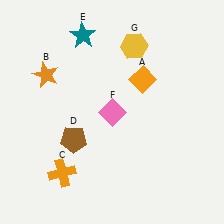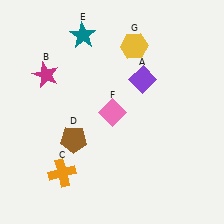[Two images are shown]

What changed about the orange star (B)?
In Image 1, B is orange. In Image 2, it changed to magenta.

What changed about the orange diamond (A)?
In Image 1, A is orange. In Image 2, it changed to purple.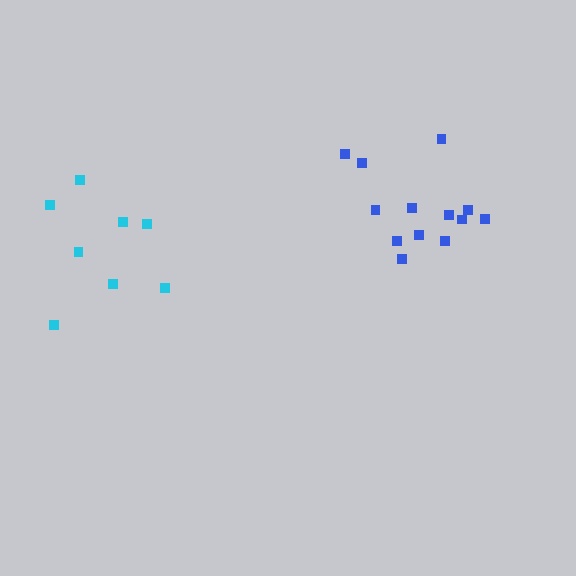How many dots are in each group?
Group 1: 8 dots, Group 2: 13 dots (21 total).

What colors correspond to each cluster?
The clusters are colored: cyan, blue.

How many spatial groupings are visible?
There are 2 spatial groupings.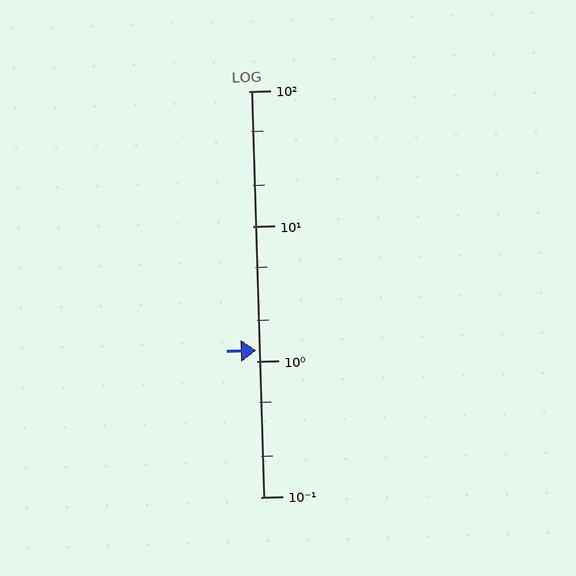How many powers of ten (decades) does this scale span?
The scale spans 3 decades, from 0.1 to 100.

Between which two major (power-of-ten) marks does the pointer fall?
The pointer is between 1 and 10.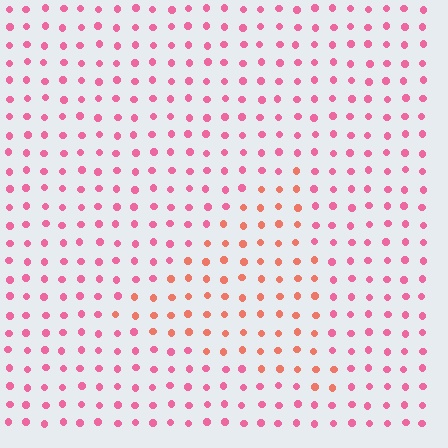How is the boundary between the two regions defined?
The boundary is defined purely by a slight shift in hue (about 33 degrees). Spacing, size, and orientation are identical on both sides.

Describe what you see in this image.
The image is filled with small pink elements in a uniform arrangement. A triangle-shaped region is visible where the elements are tinted to a slightly different hue, forming a subtle color boundary.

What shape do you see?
I see a triangle.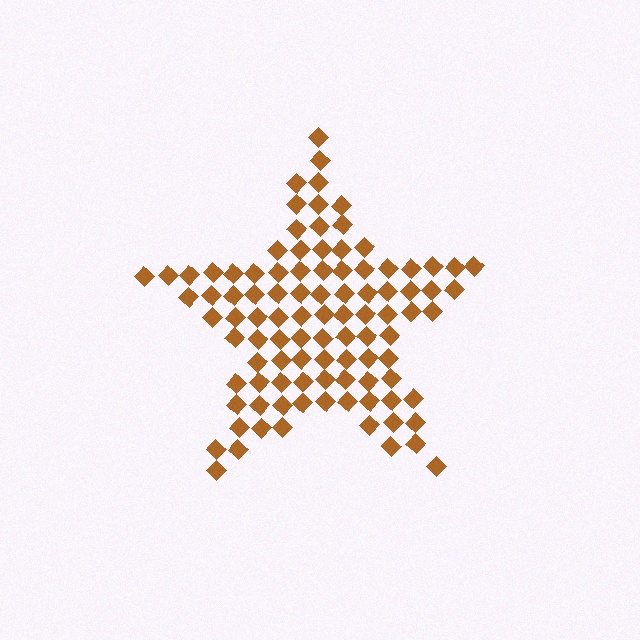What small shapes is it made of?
It is made of small diamonds.